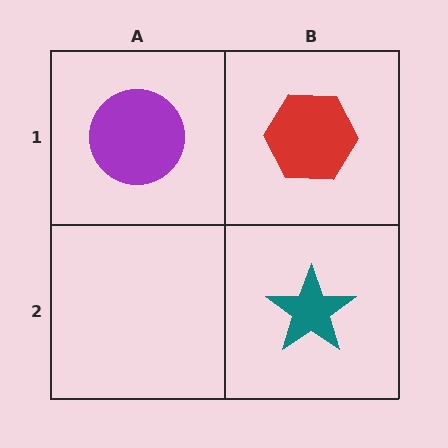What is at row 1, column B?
A red hexagon.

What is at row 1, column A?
A purple circle.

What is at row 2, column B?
A teal star.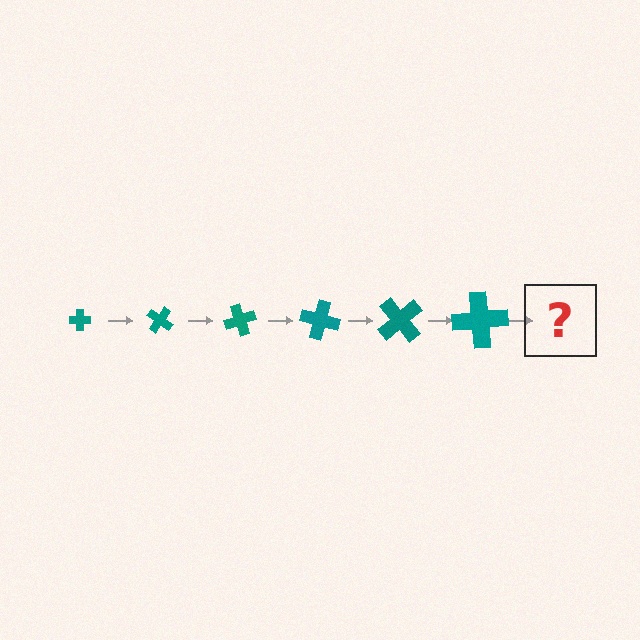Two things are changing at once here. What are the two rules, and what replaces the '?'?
The two rules are that the cross grows larger each step and it rotates 35 degrees each step. The '?' should be a cross, larger than the previous one and rotated 210 degrees from the start.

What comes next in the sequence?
The next element should be a cross, larger than the previous one and rotated 210 degrees from the start.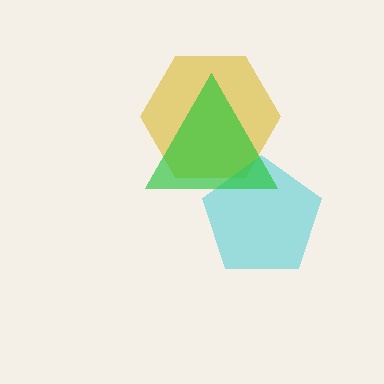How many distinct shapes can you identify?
There are 3 distinct shapes: a yellow hexagon, a cyan pentagon, a green triangle.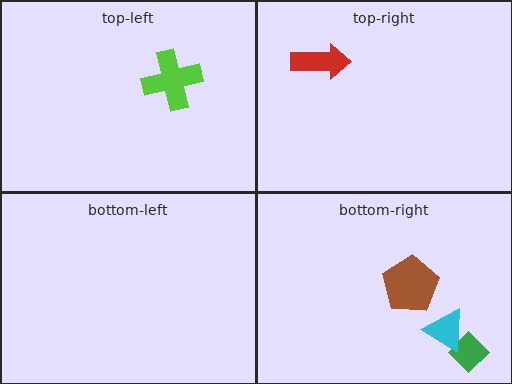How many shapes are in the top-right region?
1.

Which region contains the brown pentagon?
The bottom-right region.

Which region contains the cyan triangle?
The bottom-right region.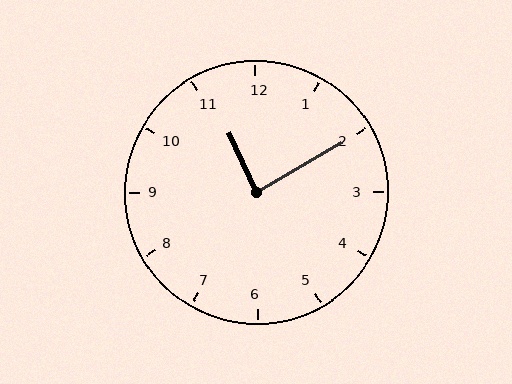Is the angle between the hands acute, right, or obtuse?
It is right.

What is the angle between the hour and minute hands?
Approximately 85 degrees.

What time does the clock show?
11:10.